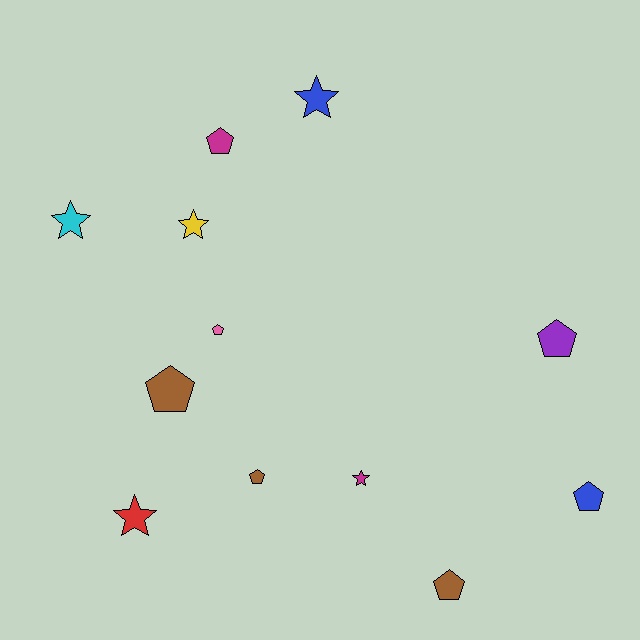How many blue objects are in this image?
There are 2 blue objects.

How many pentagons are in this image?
There are 7 pentagons.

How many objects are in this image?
There are 12 objects.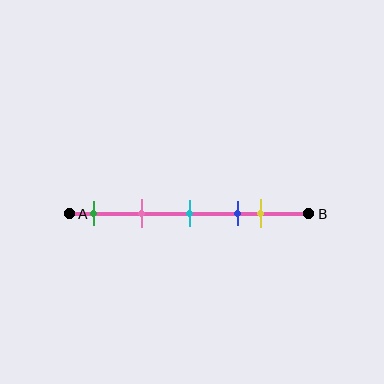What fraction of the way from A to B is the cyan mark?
The cyan mark is approximately 50% (0.5) of the way from A to B.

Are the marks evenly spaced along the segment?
No, the marks are not evenly spaced.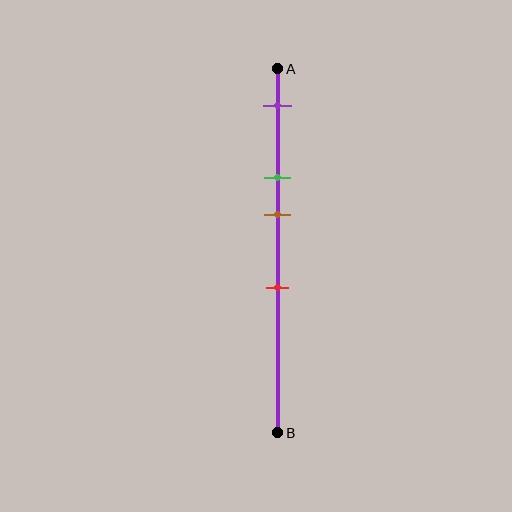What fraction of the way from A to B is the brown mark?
The brown mark is approximately 40% (0.4) of the way from A to B.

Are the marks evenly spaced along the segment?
No, the marks are not evenly spaced.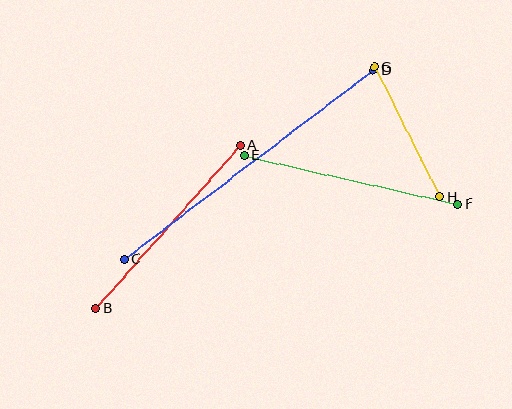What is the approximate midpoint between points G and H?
The midpoint is at approximately (407, 132) pixels.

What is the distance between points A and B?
The distance is approximately 218 pixels.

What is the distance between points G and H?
The distance is approximately 145 pixels.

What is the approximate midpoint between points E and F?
The midpoint is at approximately (351, 180) pixels.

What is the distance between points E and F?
The distance is approximately 219 pixels.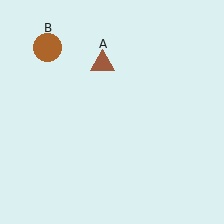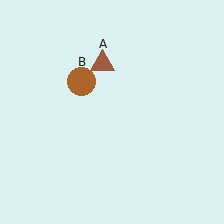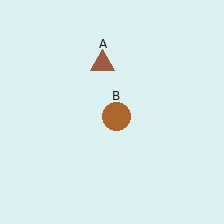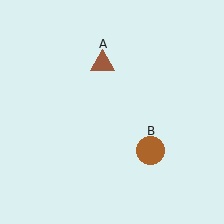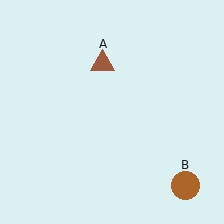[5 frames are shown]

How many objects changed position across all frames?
1 object changed position: brown circle (object B).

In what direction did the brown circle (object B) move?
The brown circle (object B) moved down and to the right.